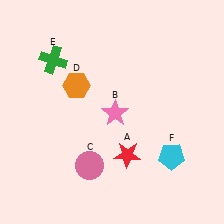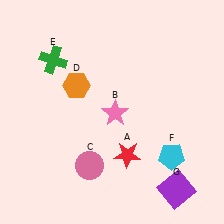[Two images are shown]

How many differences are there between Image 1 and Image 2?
There is 1 difference between the two images.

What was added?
A purple square (G) was added in Image 2.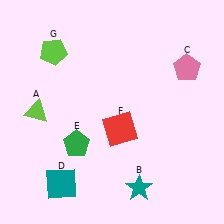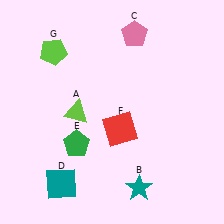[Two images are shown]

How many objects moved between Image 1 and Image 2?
2 objects moved between the two images.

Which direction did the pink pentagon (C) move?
The pink pentagon (C) moved left.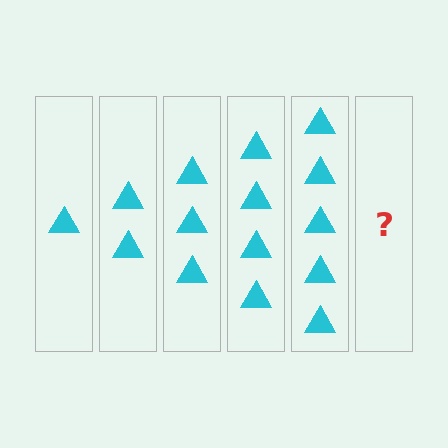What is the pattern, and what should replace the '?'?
The pattern is that each step adds one more triangle. The '?' should be 6 triangles.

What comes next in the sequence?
The next element should be 6 triangles.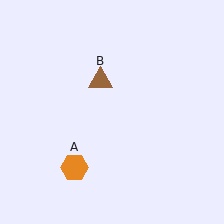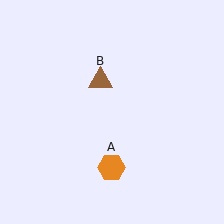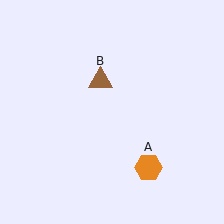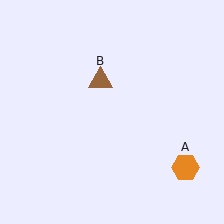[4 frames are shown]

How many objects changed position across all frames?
1 object changed position: orange hexagon (object A).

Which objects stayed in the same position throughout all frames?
Brown triangle (object B) remained stationary.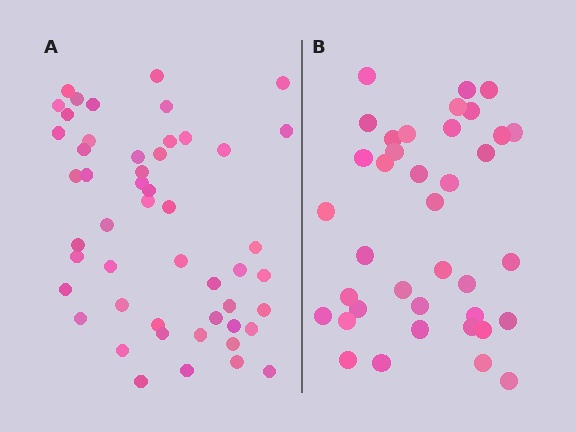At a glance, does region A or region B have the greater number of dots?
Region A (the left region) has more dots.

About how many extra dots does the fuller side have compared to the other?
Region A has roughly 12 or so more dots than region B.